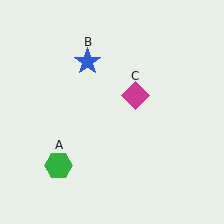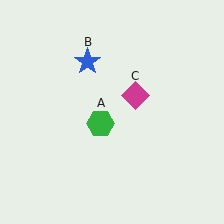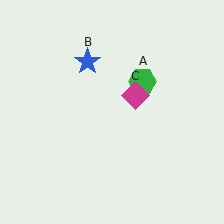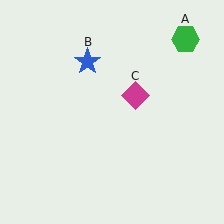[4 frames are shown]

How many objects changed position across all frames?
1 object changed position: green hexagon (object A).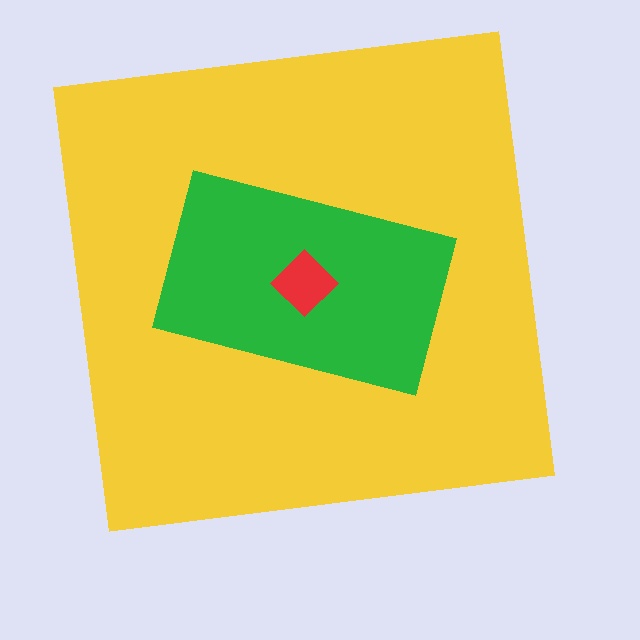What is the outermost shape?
The yellow square.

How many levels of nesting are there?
3.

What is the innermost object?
The red diamond.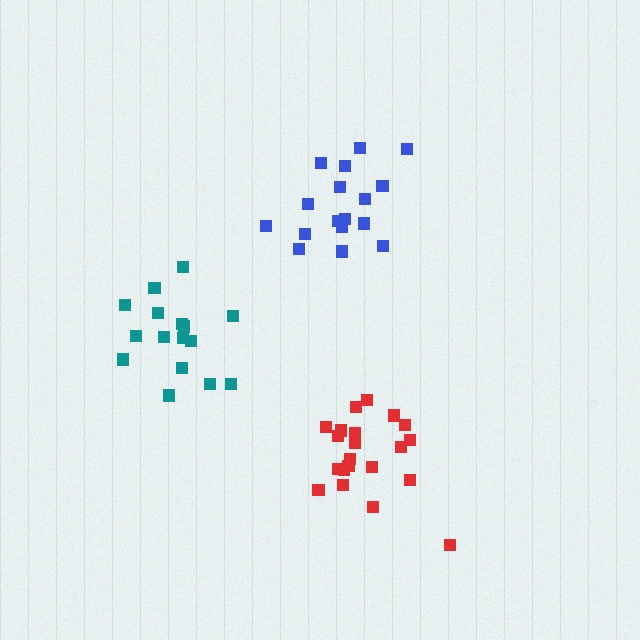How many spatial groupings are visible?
There are 3 spatial groupings.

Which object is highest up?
The blue cluster is topmost.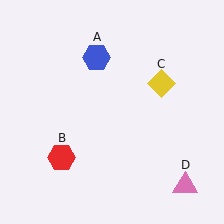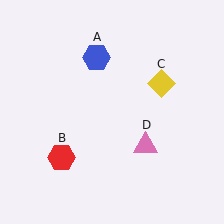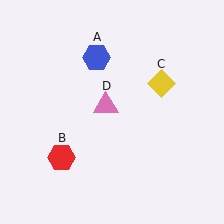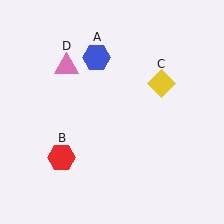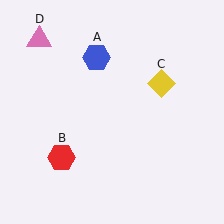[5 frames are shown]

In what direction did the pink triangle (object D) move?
The pink triangle (object D) moved up and to the left.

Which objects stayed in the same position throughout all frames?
Blue hexagon (object A) and red hexagon (object B) and yellow diamond (object C) remained stationary.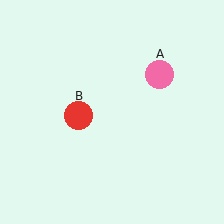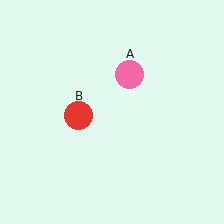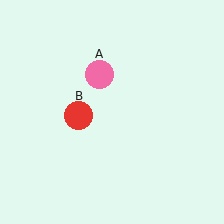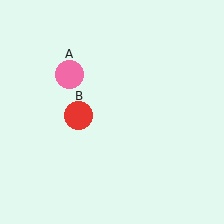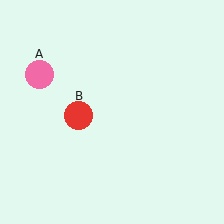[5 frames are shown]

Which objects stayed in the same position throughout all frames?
Red circle (object B) remained stationary.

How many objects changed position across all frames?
1 object changed position: pink circle (object A).